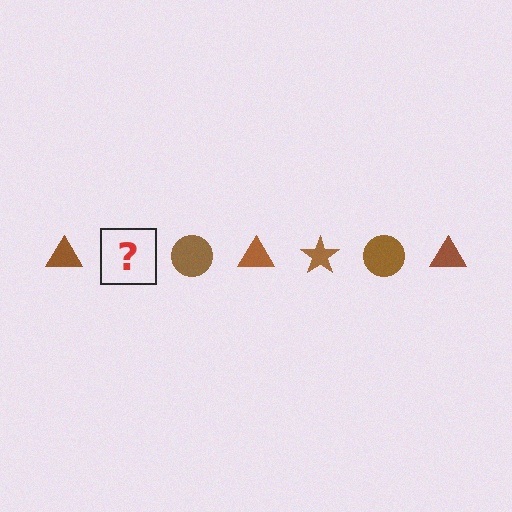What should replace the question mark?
The question mark should be replaced with a brown star.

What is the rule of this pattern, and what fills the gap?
The rule is that the pattern cycles through triangle, star, circle shapes in brown. The gap should be filled with a brown star.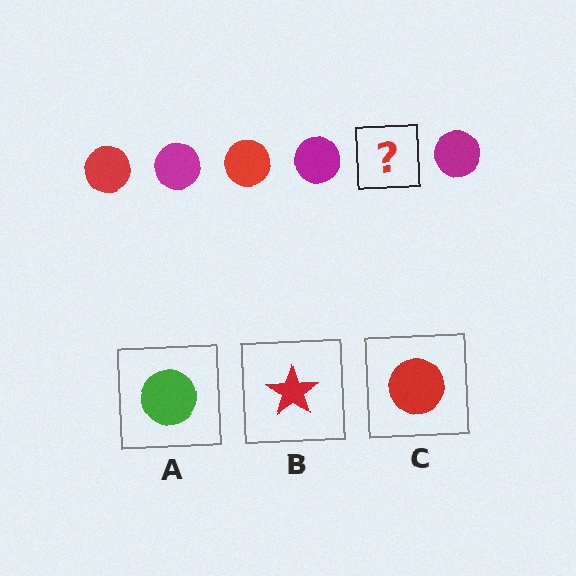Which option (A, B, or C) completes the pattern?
C.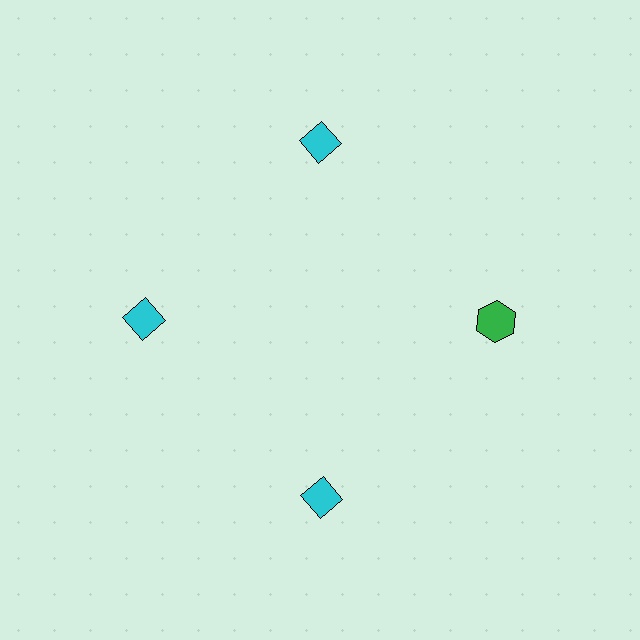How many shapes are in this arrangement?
There are 4 shapes arranged in a ring pattern.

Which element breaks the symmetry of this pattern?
The green hexagon at roughly the 3 o'clock position breaks the symmetry. All other shapes are cyan diamonds.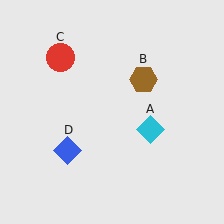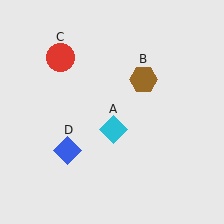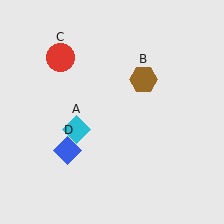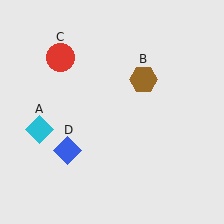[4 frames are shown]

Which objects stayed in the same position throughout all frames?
Brown hexagon (object B) and red circle (object C) and blue diamond (object D) remained stationary.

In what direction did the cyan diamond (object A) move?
The cyan diamond (object A) moved left.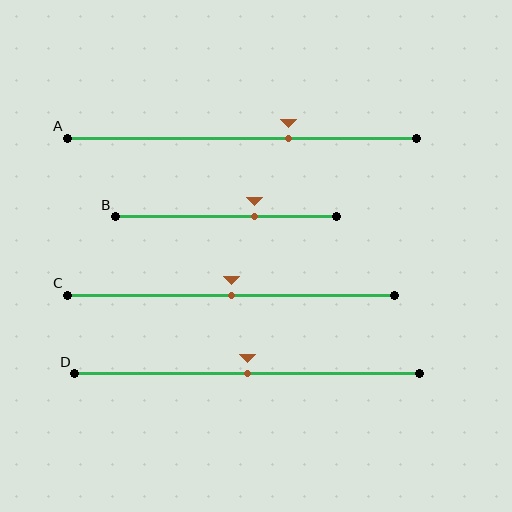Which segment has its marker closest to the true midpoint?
Segment C has its marker closest to the true midpoint.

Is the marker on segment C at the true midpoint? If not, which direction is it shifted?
Yes, the marker on segment C is at the true midpoint.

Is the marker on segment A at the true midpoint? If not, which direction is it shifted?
No, the marker on segment A is shifted to the right by about 13% of the segment length.